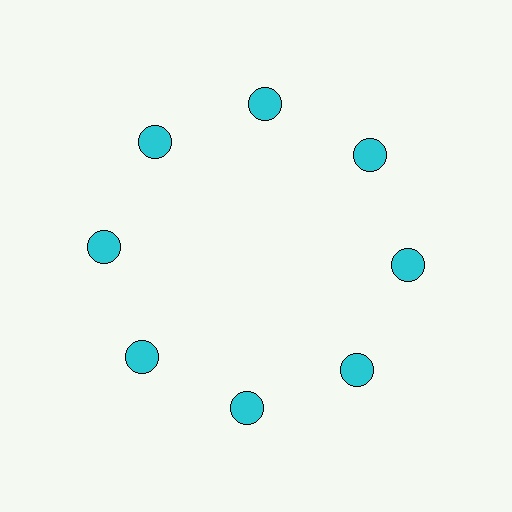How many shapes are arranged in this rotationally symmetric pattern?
There are 8 shapes, arranged in 8 groups of 1.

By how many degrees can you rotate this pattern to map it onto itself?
The pattern maps onto itself every 45 degrees of rotation.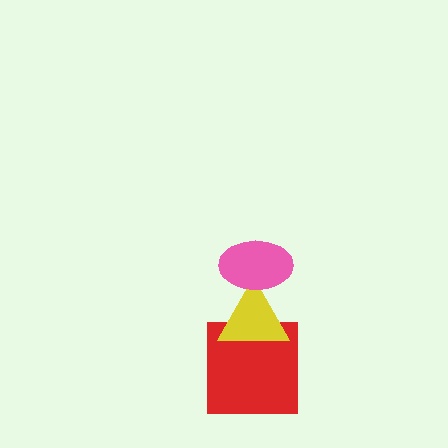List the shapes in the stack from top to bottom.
From top to bottom: the pink ellipse, the yellow triangle, the red square.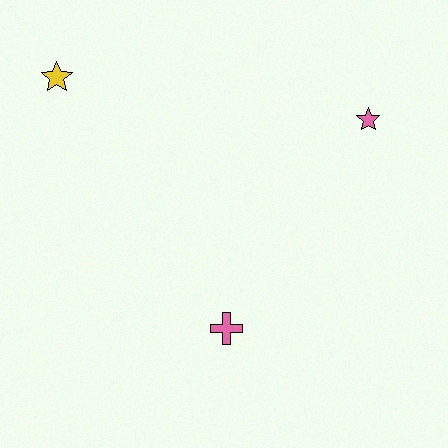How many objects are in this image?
There are 3 objects.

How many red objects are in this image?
There are no red objects.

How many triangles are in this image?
There are no triangles.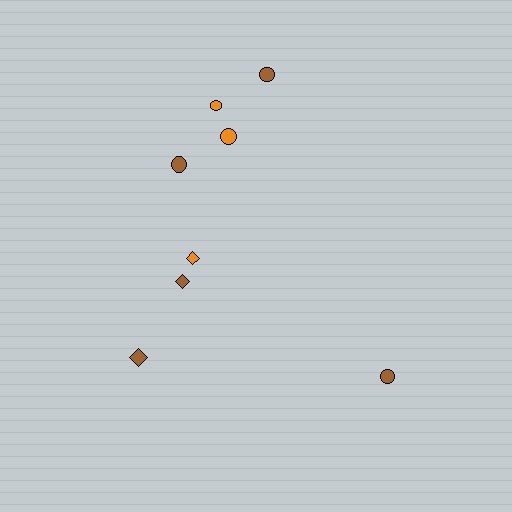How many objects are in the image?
There are 8 objects.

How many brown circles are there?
There are 3 brown circles.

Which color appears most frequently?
Brown, with 5 objects.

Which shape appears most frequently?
Circle, with 5 objects.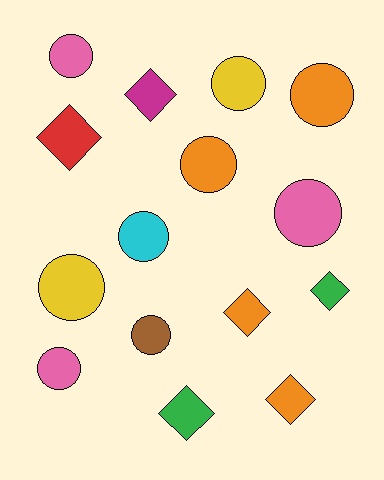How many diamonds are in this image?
There are 6 diamonds.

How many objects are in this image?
There are 15 objects.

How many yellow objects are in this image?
There are 2 yellow objects.